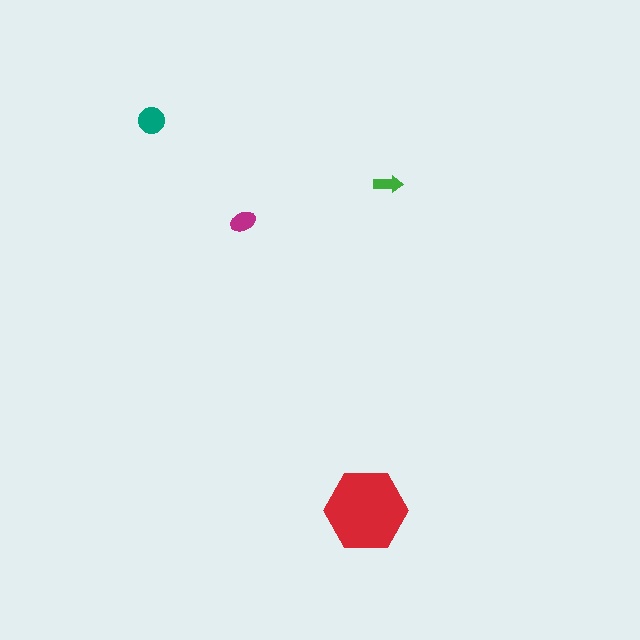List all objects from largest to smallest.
The red hexagon, the teal circle, the magenta ellipse, the green arrow.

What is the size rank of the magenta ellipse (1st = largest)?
3rd.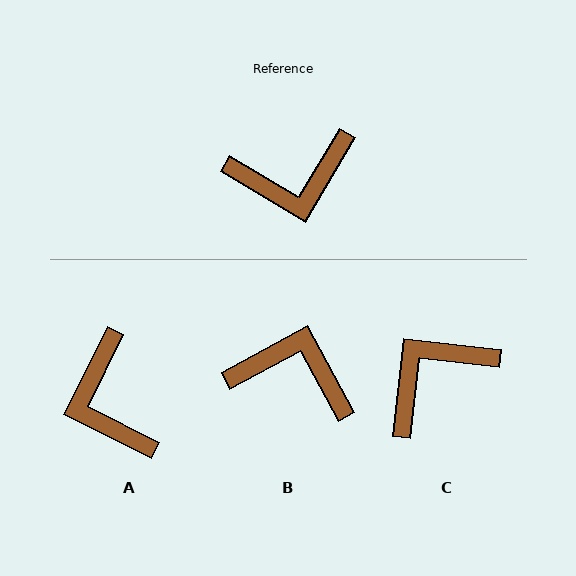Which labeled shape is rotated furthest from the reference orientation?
C, about 156 degrees away.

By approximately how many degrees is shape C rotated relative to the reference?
Approximately 156 degrees clockwise.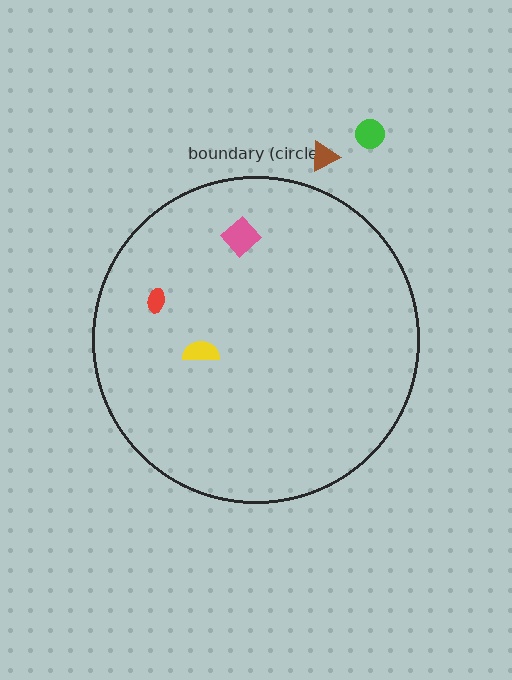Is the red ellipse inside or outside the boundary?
Inside.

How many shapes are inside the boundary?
3 inside, 2 outside.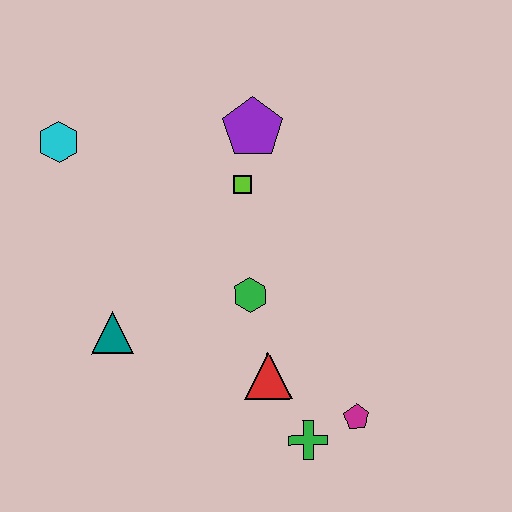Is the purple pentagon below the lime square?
No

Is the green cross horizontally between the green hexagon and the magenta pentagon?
Yes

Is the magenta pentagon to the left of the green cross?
No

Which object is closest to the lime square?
The purple pentagon is closest to the lime square.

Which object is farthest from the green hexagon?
The cyan hexagon is farthest from the green hexagon.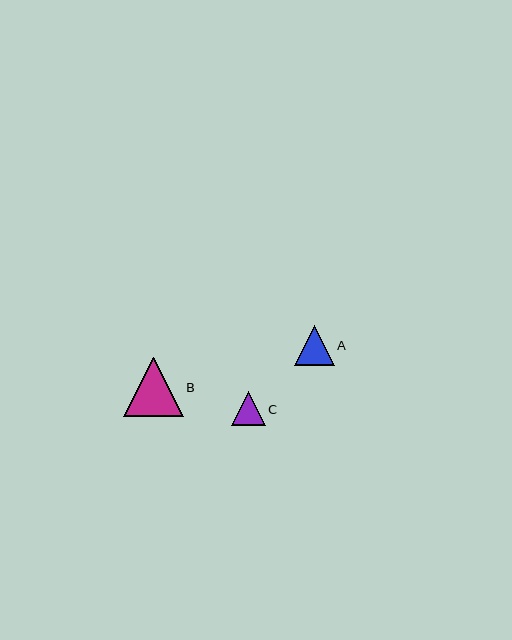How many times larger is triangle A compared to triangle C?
Triangle A is approximately 1.2 times the size of triangle C.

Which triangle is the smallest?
Triangle C is the smallest with a size of approximately 34 pixels.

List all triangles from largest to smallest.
From largest to smallest: B, A, C.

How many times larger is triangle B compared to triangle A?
Triangle B is approximately 1.5 times the size of triangle A.